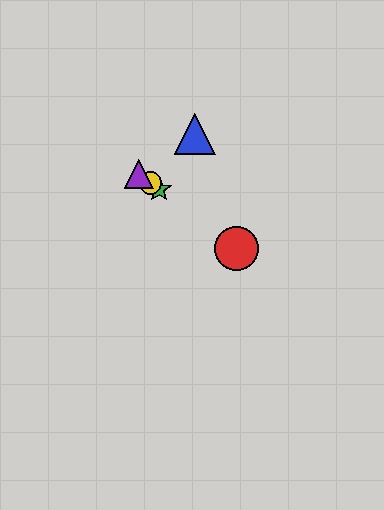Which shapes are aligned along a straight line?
The red circle, the green star, the yellow circle, the purple triangle are aligned along a straight line.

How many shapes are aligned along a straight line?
4 shapes (the red circle, the green star, the yellow circle, the purple triangle) are aligned along a straight line.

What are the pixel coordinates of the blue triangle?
The blue triangle is at (195, 134).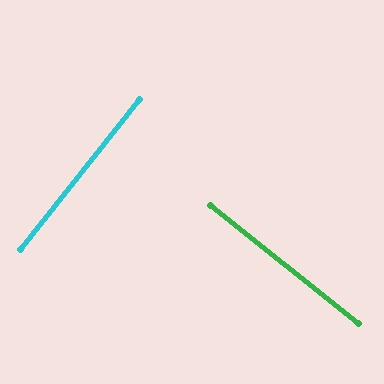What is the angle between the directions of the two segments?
Approximately 90 degrees.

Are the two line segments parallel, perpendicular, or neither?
Perpendicular — they meet at approximately 90°.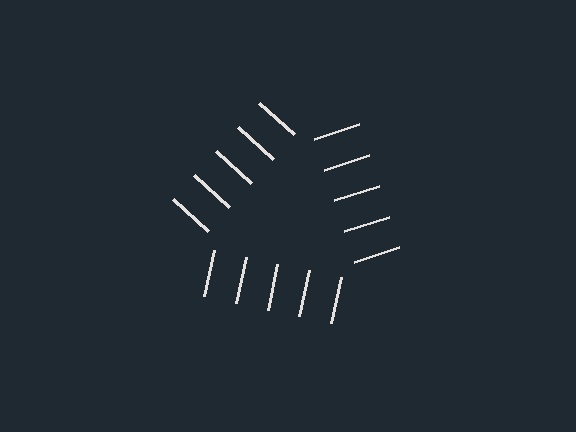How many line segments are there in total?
15 — 5 along each of the 3 edges.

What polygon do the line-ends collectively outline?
An illusory triangle — the line segments terminate on its edges but no continuous stroke is drawn.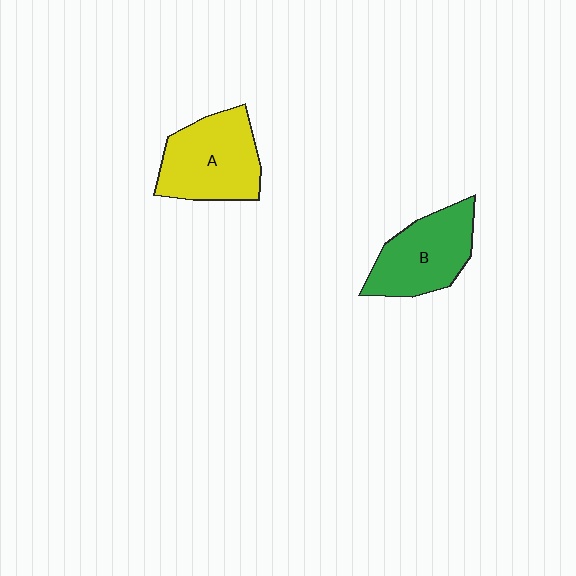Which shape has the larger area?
Shape A (yellow).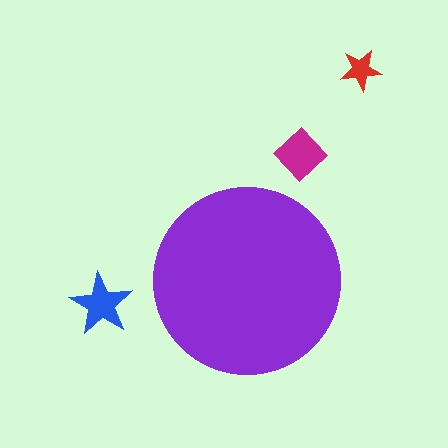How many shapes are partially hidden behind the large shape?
0 shapes are partially hidden.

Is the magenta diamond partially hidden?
No, the magenta diamond is fully visible.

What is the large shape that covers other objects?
A purple circle.